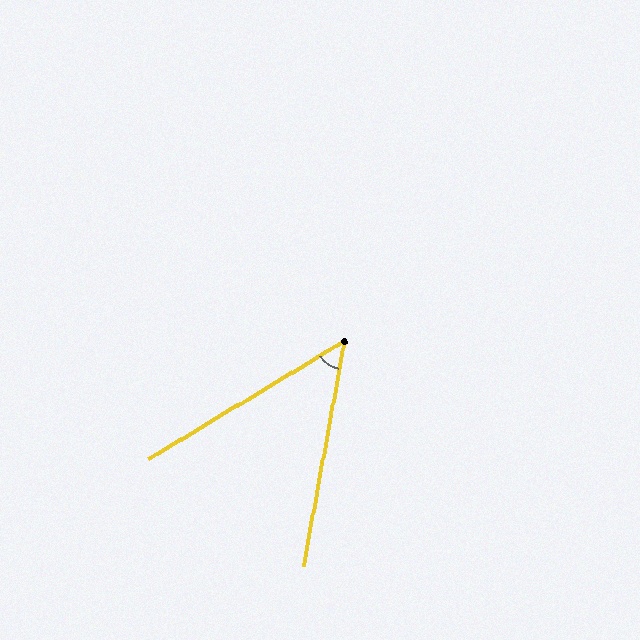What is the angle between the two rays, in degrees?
Approximately 49 degrees.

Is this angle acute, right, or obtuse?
It is acute.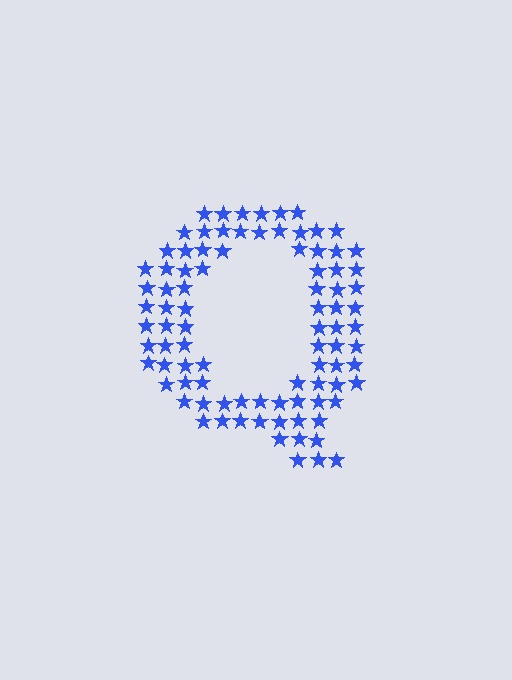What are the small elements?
The small elements are stars.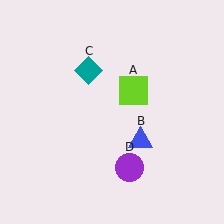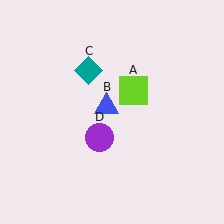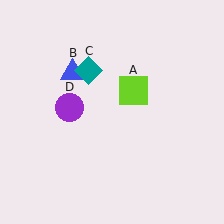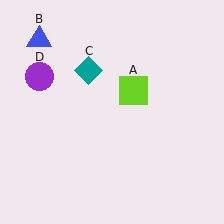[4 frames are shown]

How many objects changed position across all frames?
2 objects changed position: blue triangle (object B), purple circle (object D).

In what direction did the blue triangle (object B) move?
The blue triangle (object B) moved up and to the left.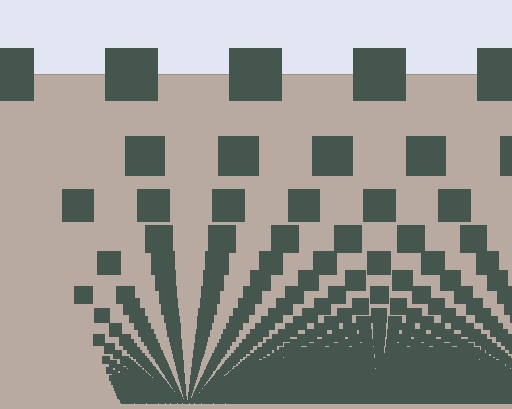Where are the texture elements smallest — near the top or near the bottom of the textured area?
Near the bottom.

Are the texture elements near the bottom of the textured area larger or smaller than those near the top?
Smaller. The gradient is inverted — elements near the bottom are smaller and denser.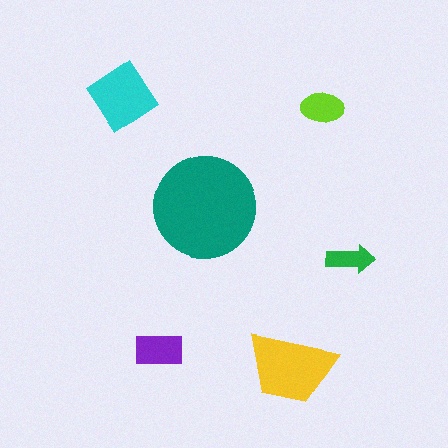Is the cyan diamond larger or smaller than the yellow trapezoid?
Smaller.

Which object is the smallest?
The green arrow.